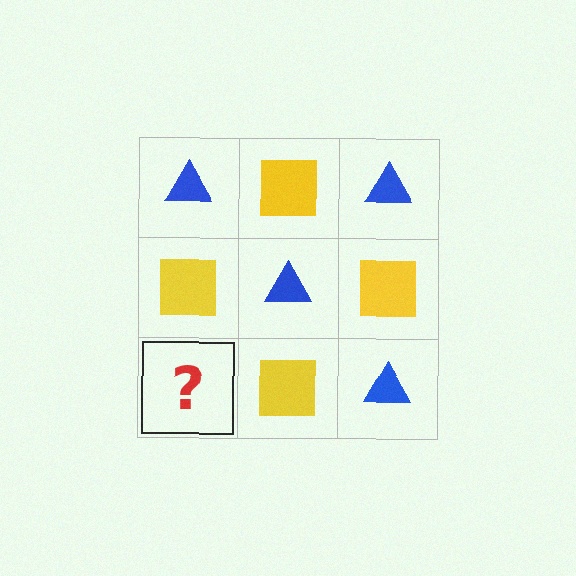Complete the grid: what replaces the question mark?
The question mark should be replaced with a blue triangle.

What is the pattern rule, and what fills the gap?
The rule is that it alternates blue triangle and yellow square in a checkerboard pattern. The gap should be filled with a blue triangle.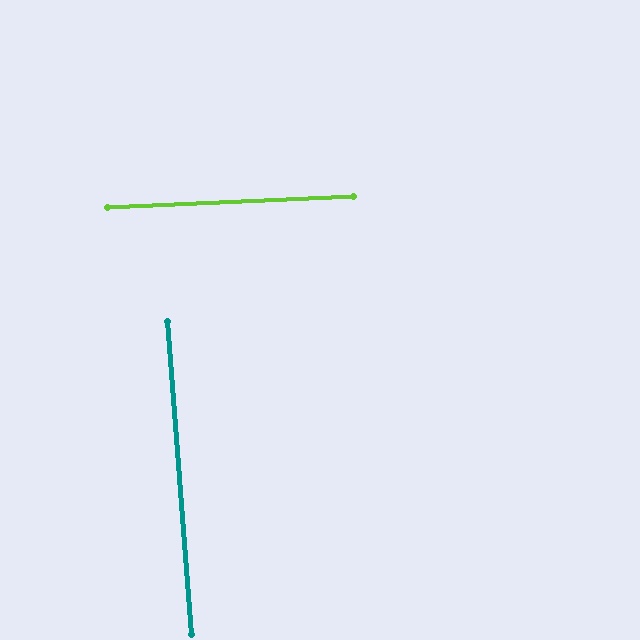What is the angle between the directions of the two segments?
Approximately 88 degrees.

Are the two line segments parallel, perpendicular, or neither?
Perpendicular — they meet at approximately 88°.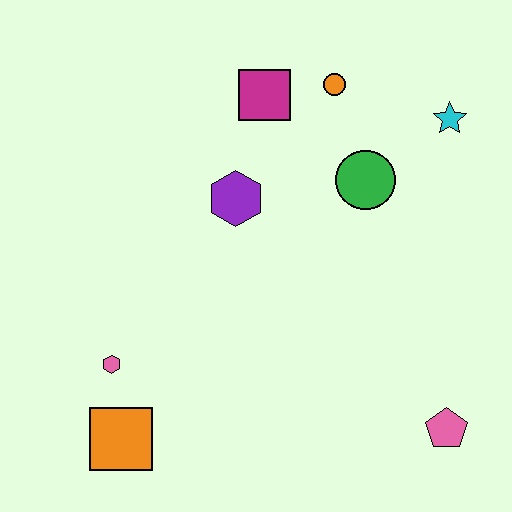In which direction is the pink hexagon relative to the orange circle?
The pink hexagon is below the orange circle.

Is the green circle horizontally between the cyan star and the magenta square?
Yes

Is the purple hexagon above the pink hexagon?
Yes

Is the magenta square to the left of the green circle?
Yes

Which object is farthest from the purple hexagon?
The pink pentagon is farthest from the purple hexagon.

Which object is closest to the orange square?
The pink hexagon is closest to the orange square.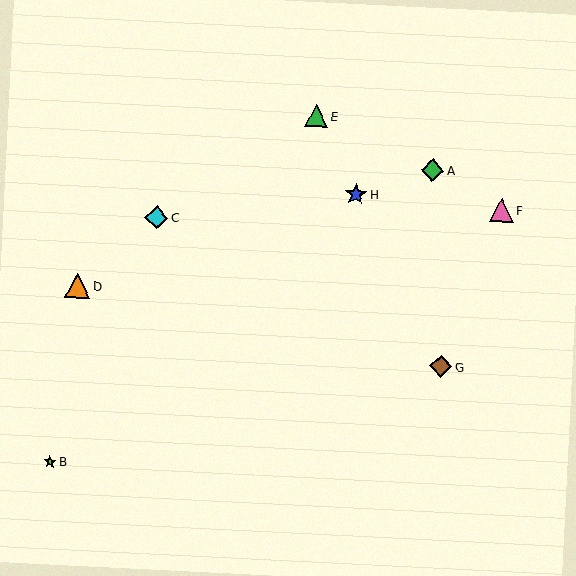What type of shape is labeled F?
Shape F is a pink triangle.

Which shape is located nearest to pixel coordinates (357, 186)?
The blue star (labeled H) at (356, 194) is nearest to that location.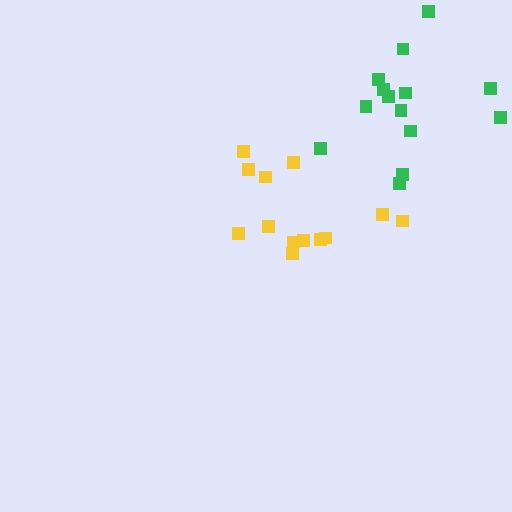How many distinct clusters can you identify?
There are 2 distinct clusters.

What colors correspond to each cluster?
The clusters are colored: yellow, green.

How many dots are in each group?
Group 1: 13 dots, Group 2: 14 dots (27 total).